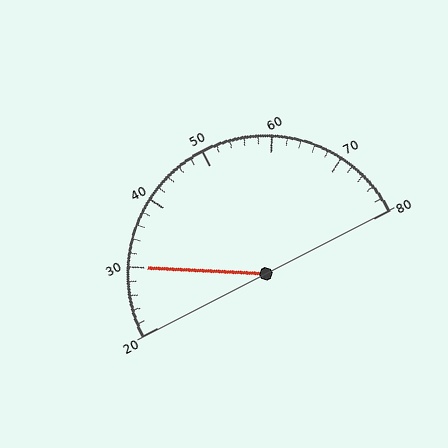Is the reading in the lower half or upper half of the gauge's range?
The reading is in the lower half of the range (20 to 80).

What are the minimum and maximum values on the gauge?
The gauge ranges from 20 to 80.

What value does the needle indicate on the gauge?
The needle indicates approximately 30.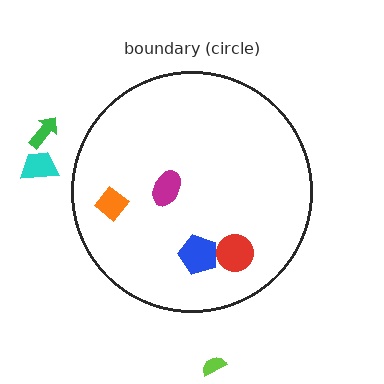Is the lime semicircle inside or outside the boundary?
Outside.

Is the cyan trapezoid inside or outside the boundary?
Outside.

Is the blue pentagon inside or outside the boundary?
Inside.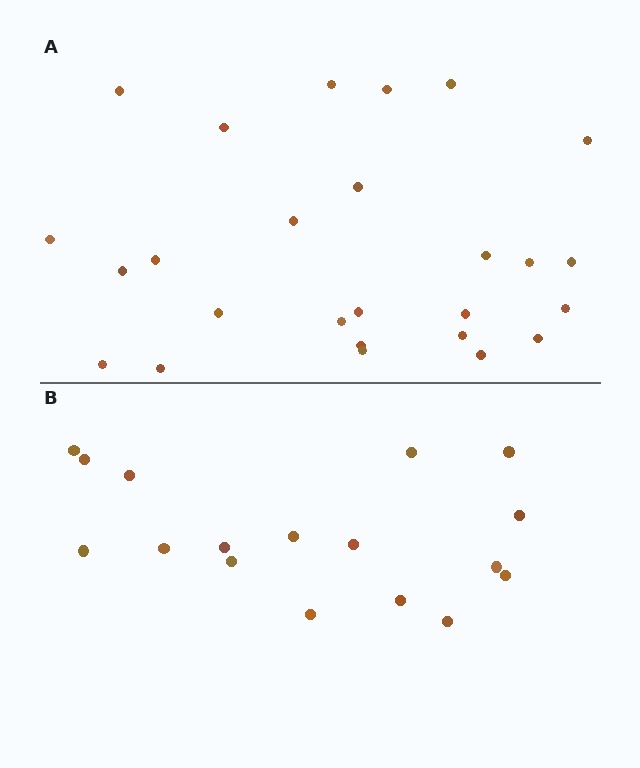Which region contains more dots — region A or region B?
Region A (the top region) has more dots.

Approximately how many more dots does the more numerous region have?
Region A has roughly 8 or so more dots than region B.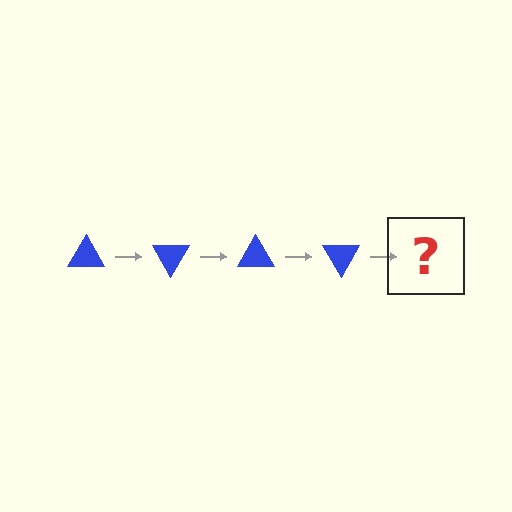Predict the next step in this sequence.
The next step is a blue triangle rotated 240 degrees.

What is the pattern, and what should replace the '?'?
The pattern is that the triangle rotates 60 degrees each step. The '?' should be a blue triangle rotated 240 degrees.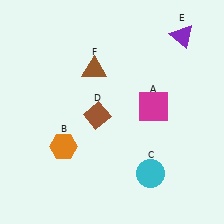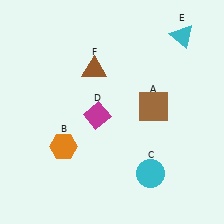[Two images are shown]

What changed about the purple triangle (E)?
In Image 1, E is purple. In Image 2, it changed to cyan.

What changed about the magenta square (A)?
In Image 1, A is magenta. In Image 2, it changed to brown.